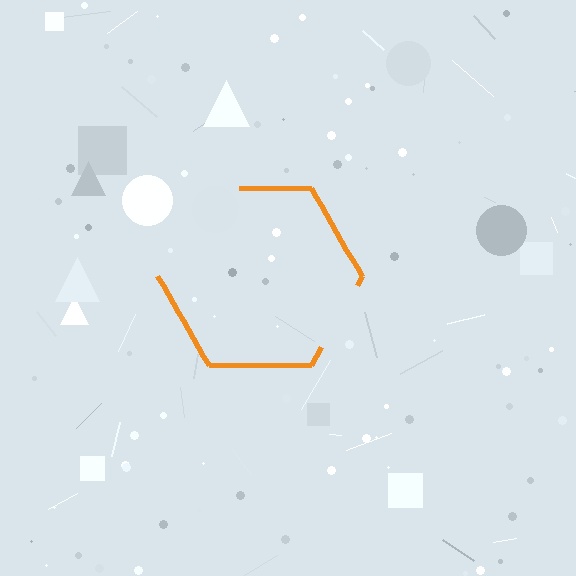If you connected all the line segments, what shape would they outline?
They would outline a hexagon.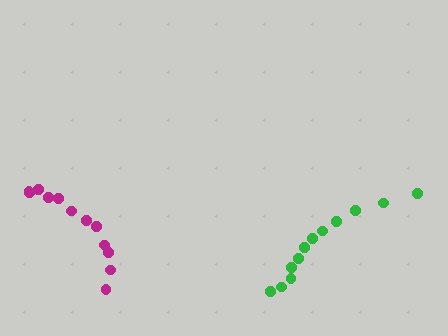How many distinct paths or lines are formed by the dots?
There are 2 distinct paths.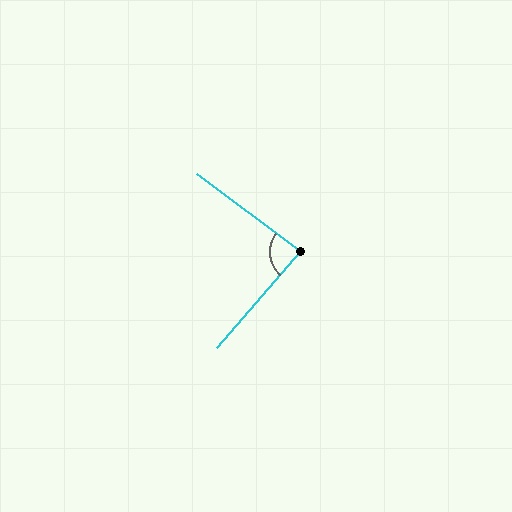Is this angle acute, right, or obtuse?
It is approximately a right angle.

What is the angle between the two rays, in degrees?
Approximately 85 degrees.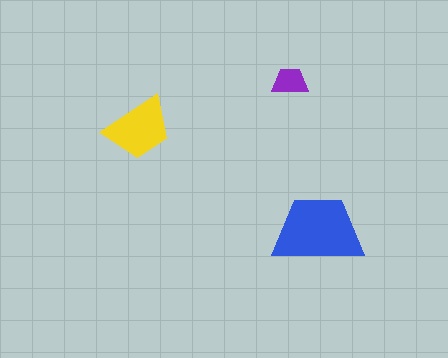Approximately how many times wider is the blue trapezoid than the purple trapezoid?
About 2.5 times wider.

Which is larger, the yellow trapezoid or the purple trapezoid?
The yellow one.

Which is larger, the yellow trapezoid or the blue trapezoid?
The blue one.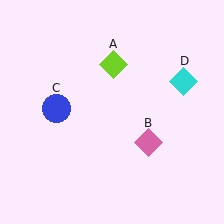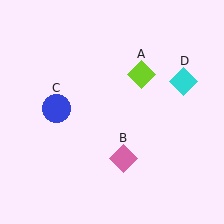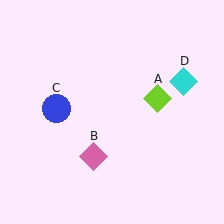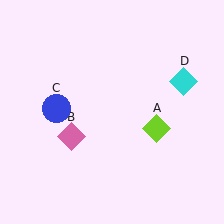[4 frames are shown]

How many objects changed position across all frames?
2 objects changed position: lime diamond (object A), pink diamond (object B).